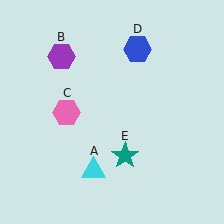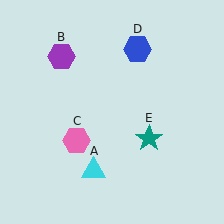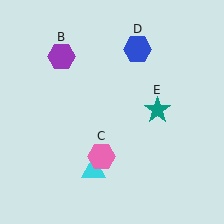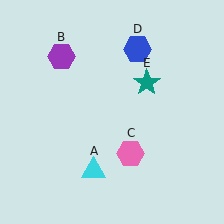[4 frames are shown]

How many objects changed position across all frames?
2 objects changed position: pink hexagon (object C), teal star (object E).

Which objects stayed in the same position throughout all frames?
Cyan triangle (object A) and purple hexagon (object B) and blue hexagon (object D) remained stationary.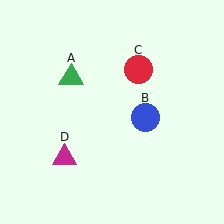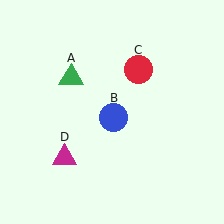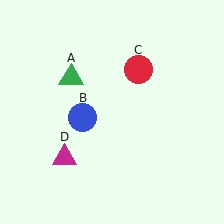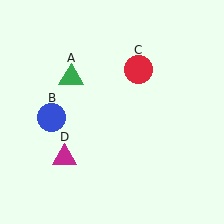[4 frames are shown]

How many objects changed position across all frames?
1 object changed position: blue circle (object B).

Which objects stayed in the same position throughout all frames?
Green triangle (object A) and red circle (object C) and magenta triangle (object D) remained stationary.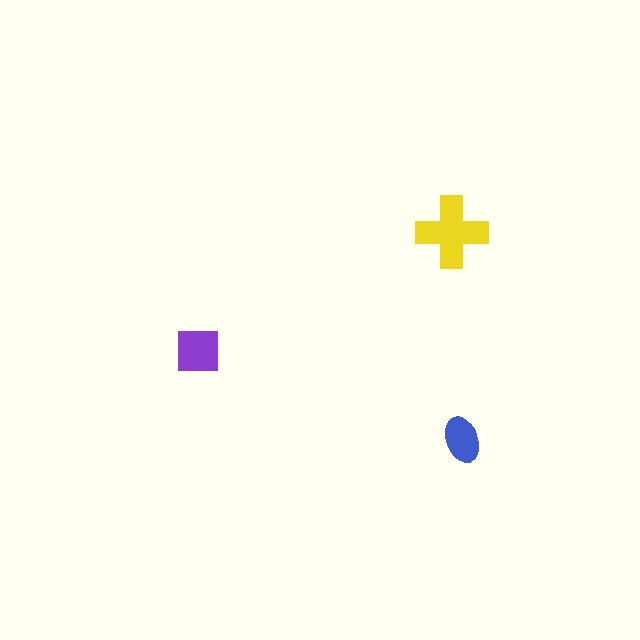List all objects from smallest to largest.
The blue ellipse, the purple square, the yellow cross.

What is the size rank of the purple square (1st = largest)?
2nd.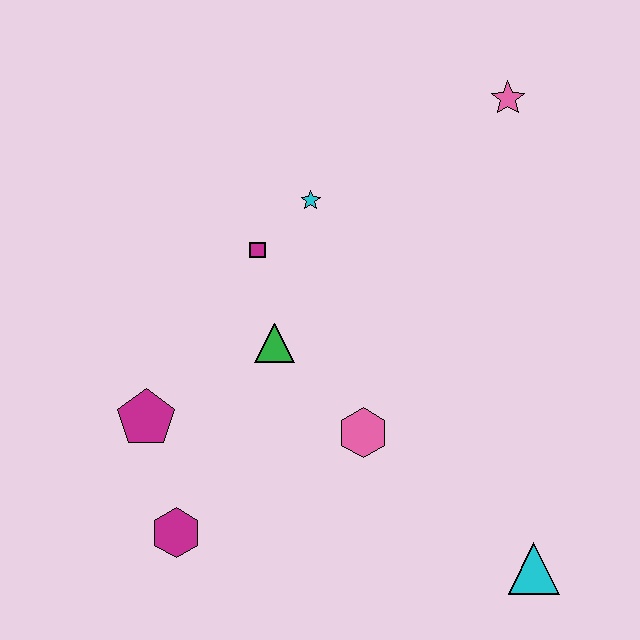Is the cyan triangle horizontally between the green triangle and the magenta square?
No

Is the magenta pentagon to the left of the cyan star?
Yes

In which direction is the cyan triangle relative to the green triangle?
The cyan triangle is to the right of the green triangle.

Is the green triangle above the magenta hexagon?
Yes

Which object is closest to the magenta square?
The cyan star is closest to the magenta square.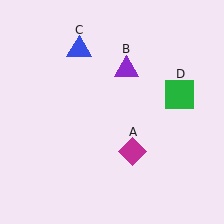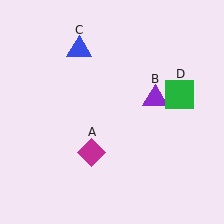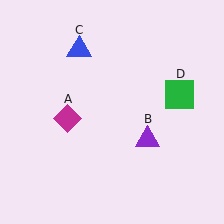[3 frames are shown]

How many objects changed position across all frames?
2 objects changed position: magenta diamond (object A), purple triangle (object B).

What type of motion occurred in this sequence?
The magenta diamond (object A), purple triangle (object B) rotated clockwise around the center of the scene.